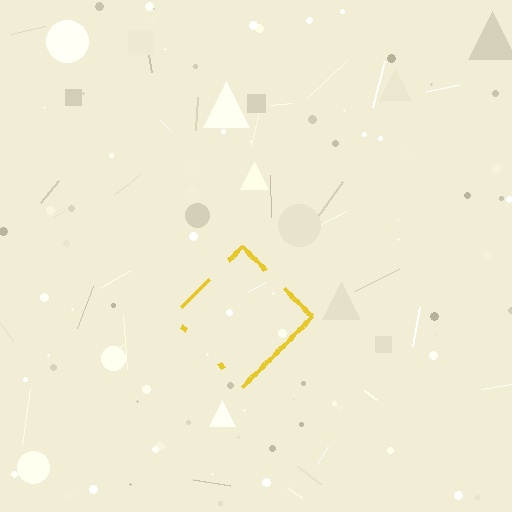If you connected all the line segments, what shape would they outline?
They would outline a diamond.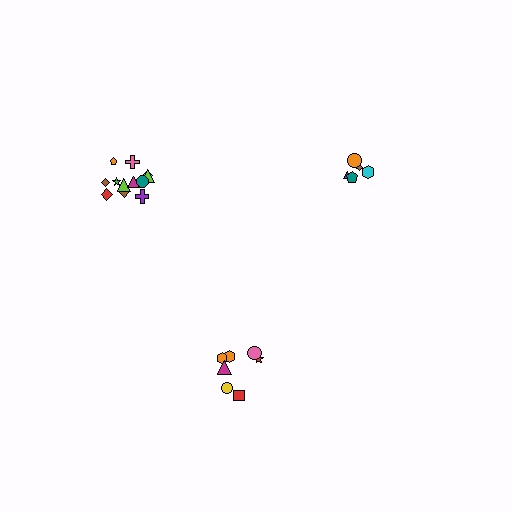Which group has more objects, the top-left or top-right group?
The top-left group.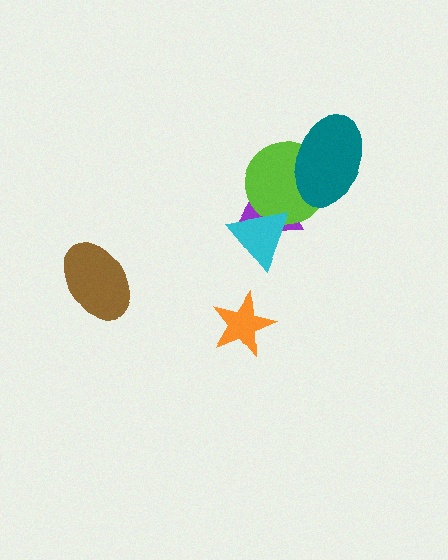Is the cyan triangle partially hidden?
No, no other shape covers it.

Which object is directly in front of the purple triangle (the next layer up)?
The lime circle is directly in front of the purple triangle.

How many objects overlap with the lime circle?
3 objects overlap with the lime circle.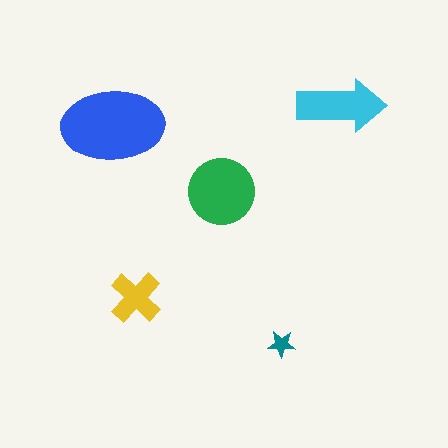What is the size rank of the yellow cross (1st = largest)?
4th.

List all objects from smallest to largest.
The teal star, the yellow cross, the cyan arrow, the green circle, the blue ellipse.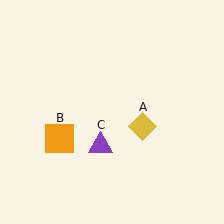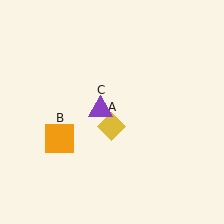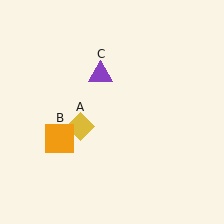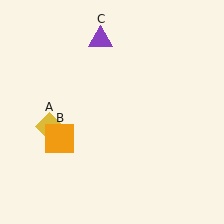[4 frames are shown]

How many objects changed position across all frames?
2 objects changed position: yellow diamond (object A), purple triangle (object C).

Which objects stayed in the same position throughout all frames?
Orange square (object B) remained stationary.